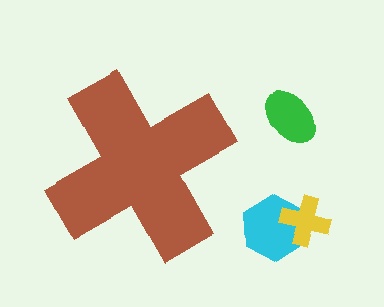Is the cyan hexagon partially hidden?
No, the cyan hexagon is fully visible.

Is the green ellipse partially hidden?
No, the green ellipse is fully visible.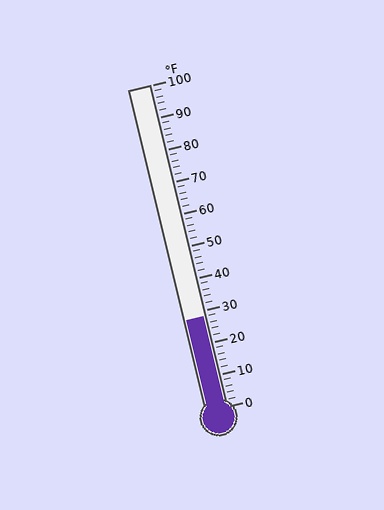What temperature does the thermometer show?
The thermometer shows approximately 28°F.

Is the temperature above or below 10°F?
The temperature is above 10°F.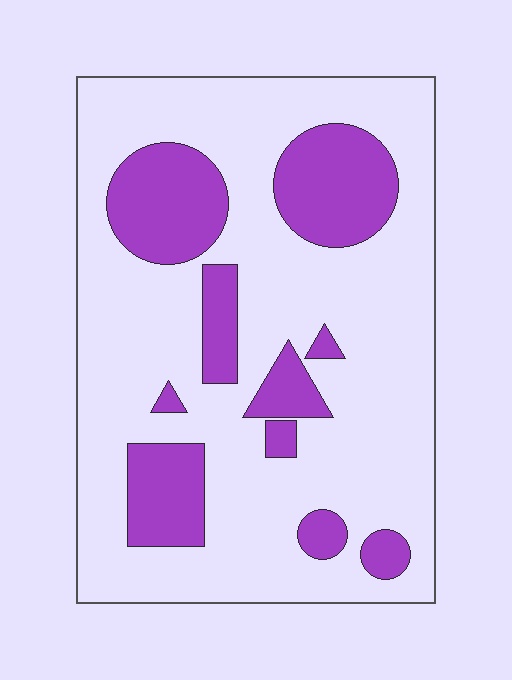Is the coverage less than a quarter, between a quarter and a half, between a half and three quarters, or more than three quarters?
Less than a quarter.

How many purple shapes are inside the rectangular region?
10.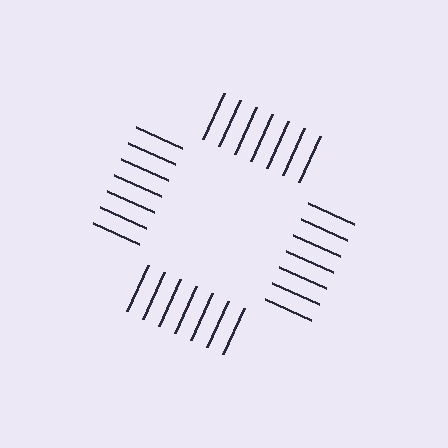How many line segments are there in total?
28 — 7 along each of the 4 edges.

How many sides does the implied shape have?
4 sides — the line-ends trace a square.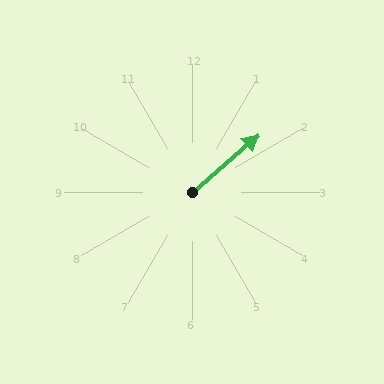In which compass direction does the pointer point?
Northeast.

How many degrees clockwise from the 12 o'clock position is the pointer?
Approximately 49 degrees.